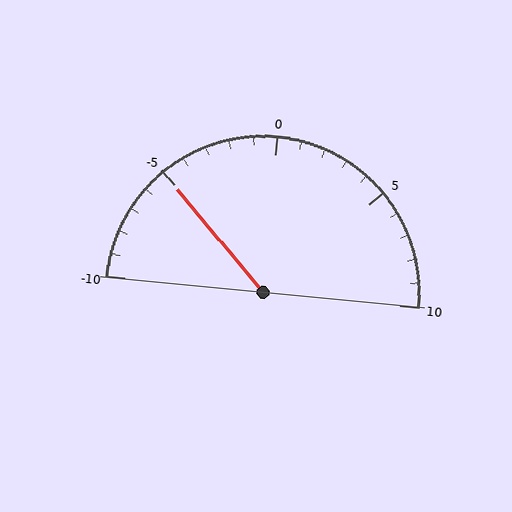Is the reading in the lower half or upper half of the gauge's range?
The reading is in the lower half of the range (-10 to 10).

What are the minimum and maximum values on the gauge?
The gauge ranges from -10 to 10.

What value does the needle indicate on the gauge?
The needle indicates approximately -5.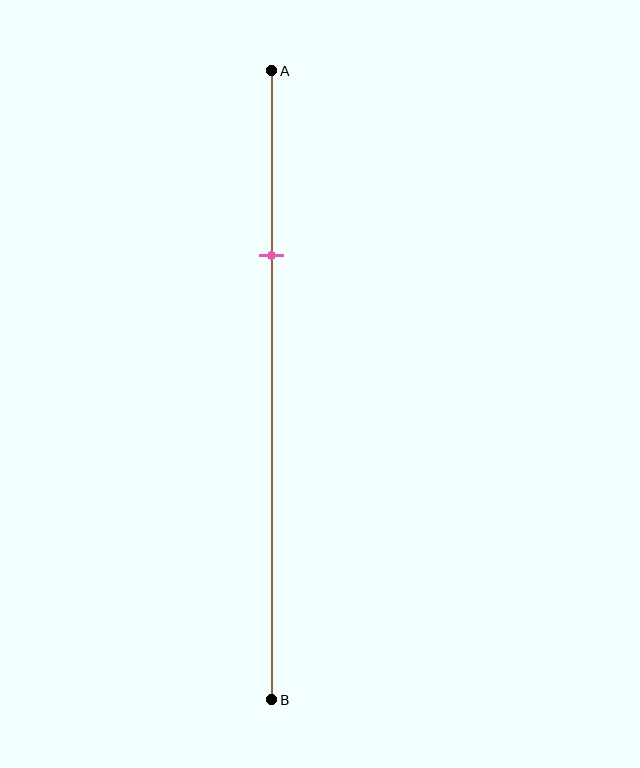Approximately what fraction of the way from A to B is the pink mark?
The pink mark is approximately 30% of the way from A to B.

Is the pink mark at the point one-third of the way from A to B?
No, the mark is at about 30% from A, not at the 33% one-third point.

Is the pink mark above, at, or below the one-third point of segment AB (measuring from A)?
The pink mark is above the one-third point of segment AB.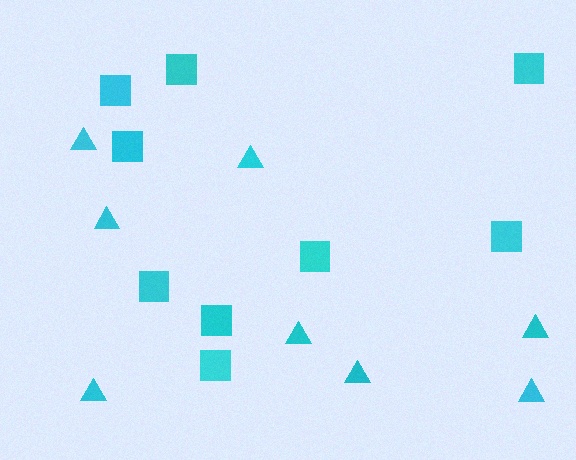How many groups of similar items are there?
There are 2 groups: one group of squares (9) and one group of triangles (8).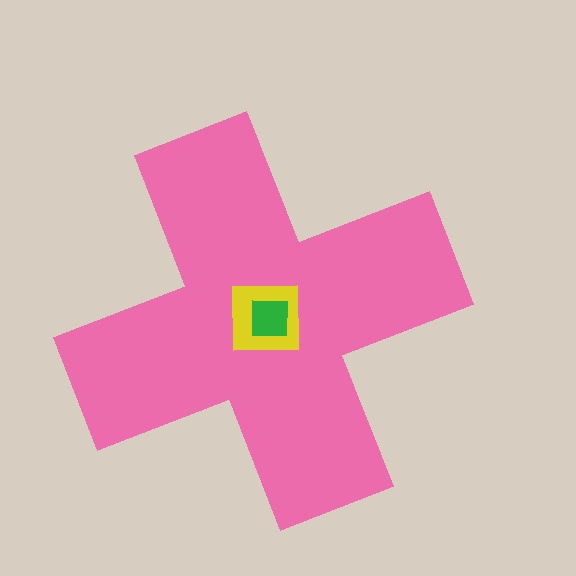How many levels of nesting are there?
3.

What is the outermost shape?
The pink cross.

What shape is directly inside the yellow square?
The green square.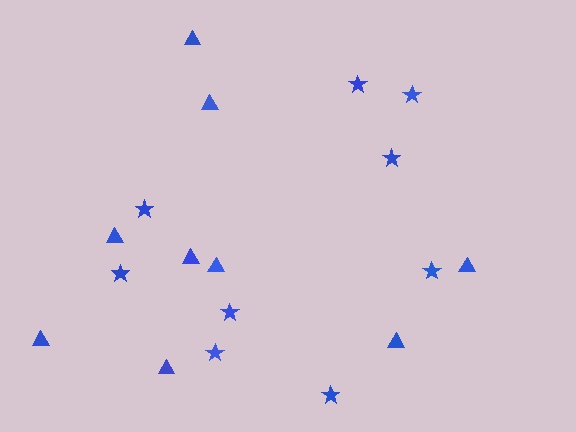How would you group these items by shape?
There are 2 groups: one group of stars (9) and one group of triangles (9).